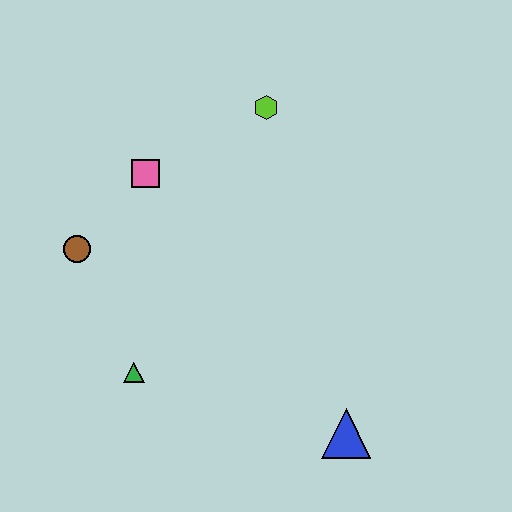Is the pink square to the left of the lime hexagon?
Yes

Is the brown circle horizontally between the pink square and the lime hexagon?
No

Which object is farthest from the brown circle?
The blue triangle is farthest from the brown circle.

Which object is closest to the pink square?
The brown circle is closest to the pink square.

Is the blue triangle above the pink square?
No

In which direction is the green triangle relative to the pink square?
The green triangle is below the pink square.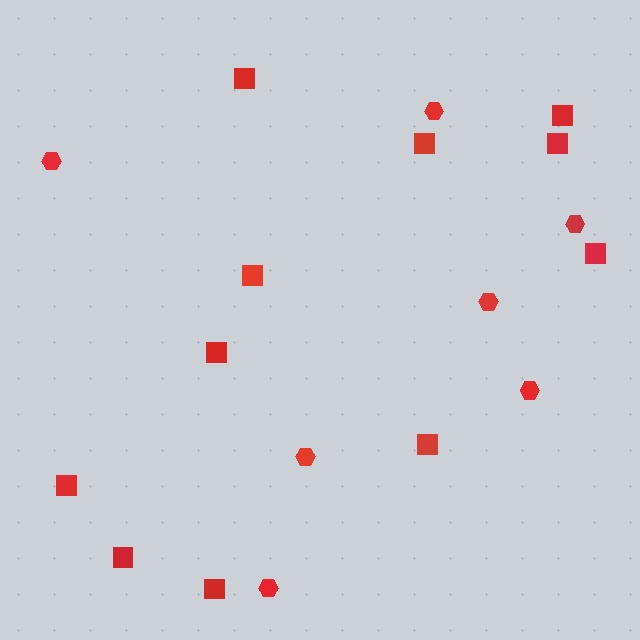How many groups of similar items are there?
There are 2 groups: one group of squares (11) and one group of hexagons (7).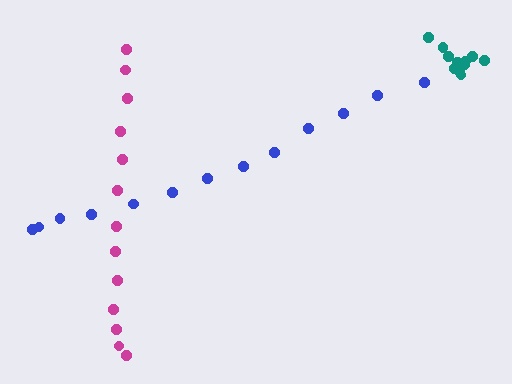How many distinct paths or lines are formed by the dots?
There are 3 distinct paths.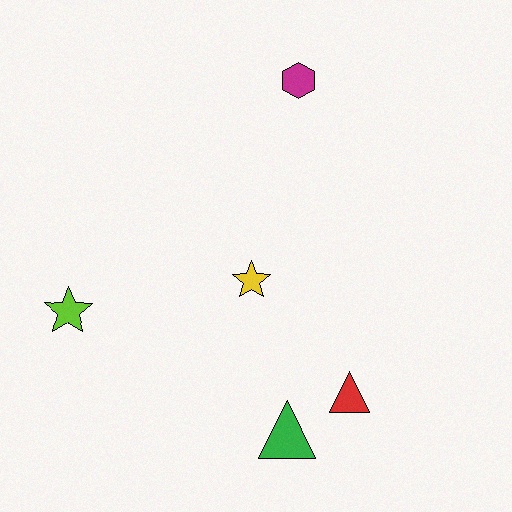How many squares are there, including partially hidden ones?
There are no squares.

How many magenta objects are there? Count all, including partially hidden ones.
There is 1 magenta object.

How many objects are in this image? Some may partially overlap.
There are 5 objects.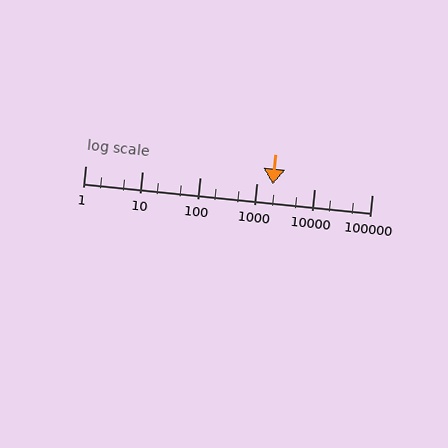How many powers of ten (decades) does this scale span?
The scale spans 5 decades, from 1 to 100000.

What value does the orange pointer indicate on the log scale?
The pointer indicates approximately 1900.